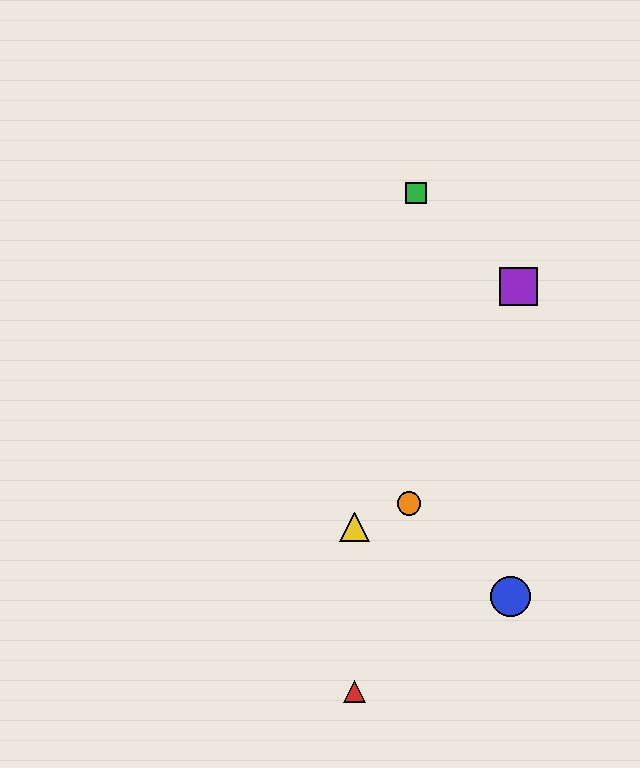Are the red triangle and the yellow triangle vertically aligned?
Yes, both are at x≈354.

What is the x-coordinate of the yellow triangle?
The yellow triangle is at x≈354.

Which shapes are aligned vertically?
The red triangle, the yellow triangle are aligned vertically.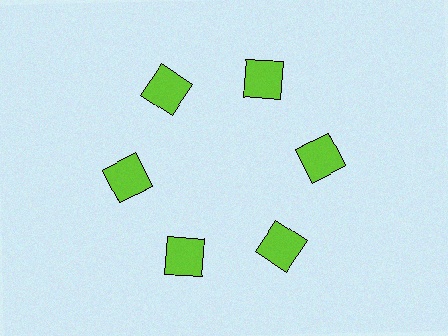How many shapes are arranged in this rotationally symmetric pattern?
There are 6 shapes, arranged in 6 groups of 1.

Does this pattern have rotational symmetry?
Yes, this pattern has 6-fold rotational symmetry. It looks the same after rotating 60 degrees around the center.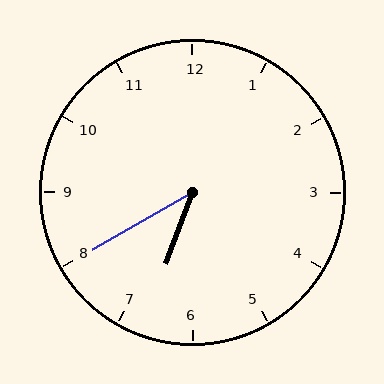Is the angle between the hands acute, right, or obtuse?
It is acute.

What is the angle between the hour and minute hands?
Approximately 40 degrees.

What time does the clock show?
6:40.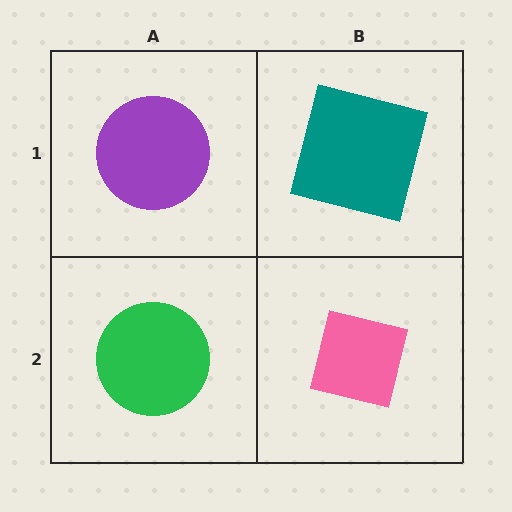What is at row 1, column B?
A teal square.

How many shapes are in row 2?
2 shapes.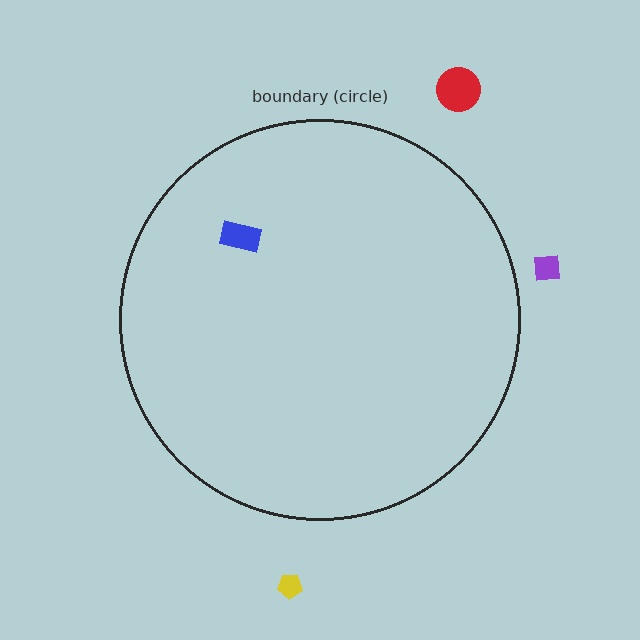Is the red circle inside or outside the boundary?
Outside.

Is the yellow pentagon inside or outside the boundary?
Outside.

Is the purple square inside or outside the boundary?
Outside.